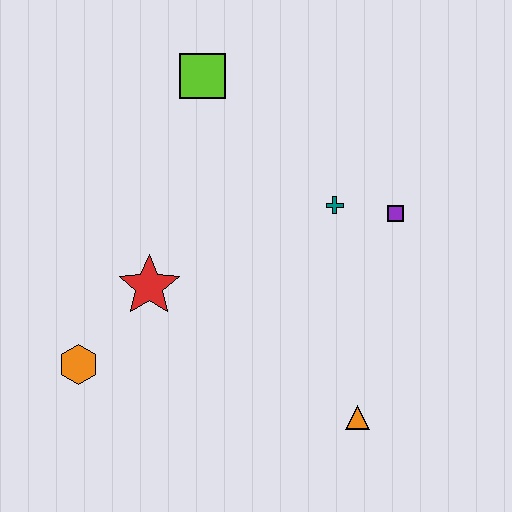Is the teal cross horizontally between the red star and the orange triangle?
Yes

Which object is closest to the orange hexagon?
The red star is closest to the orange hexagon.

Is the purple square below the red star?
No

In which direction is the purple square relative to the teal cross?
The purple square is to the right of the teal cross.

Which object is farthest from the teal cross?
The orange hexagon is farthest from the teal cross.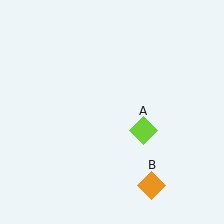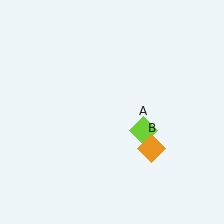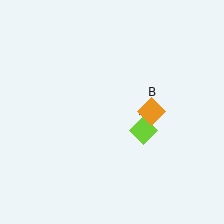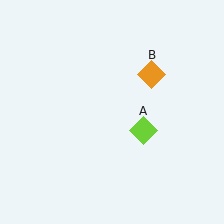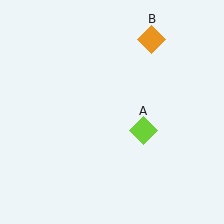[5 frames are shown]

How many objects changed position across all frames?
1 object changed position: orange diamond (object B).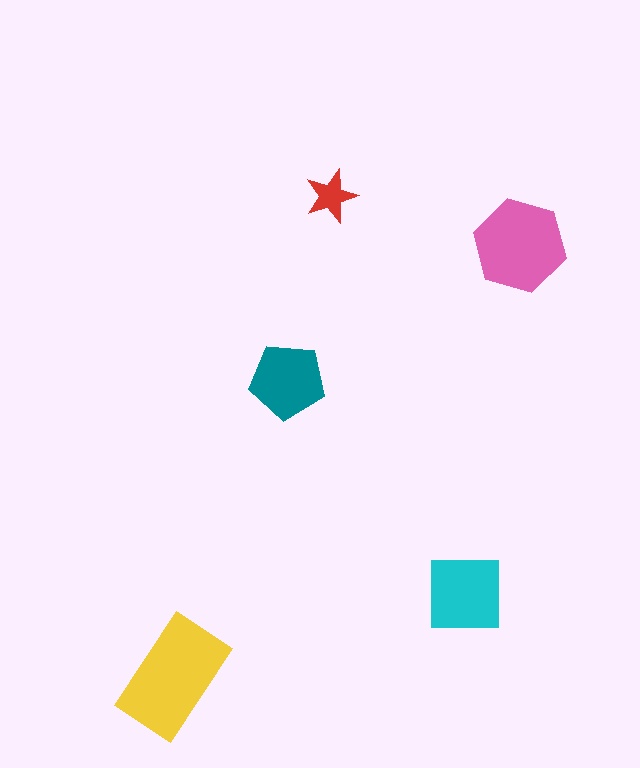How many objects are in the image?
There are 5 objects in the image.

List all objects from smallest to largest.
The red star, the teal pentagon, the cyan square, the pink hexagon, the yellow rectangle.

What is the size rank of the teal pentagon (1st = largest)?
4th.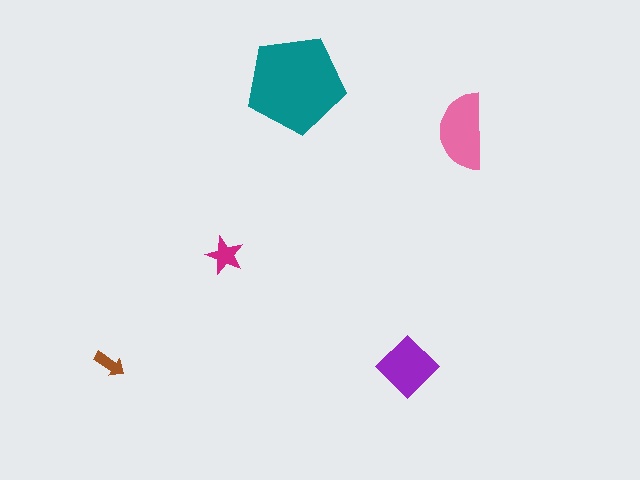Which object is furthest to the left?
The brown arrow is leftmost.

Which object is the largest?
The teal pentagon.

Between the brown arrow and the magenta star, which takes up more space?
The magenta star.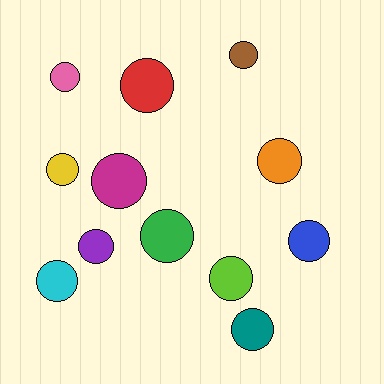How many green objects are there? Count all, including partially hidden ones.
There is 1 green object.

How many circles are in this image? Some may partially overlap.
There are 12 circles.